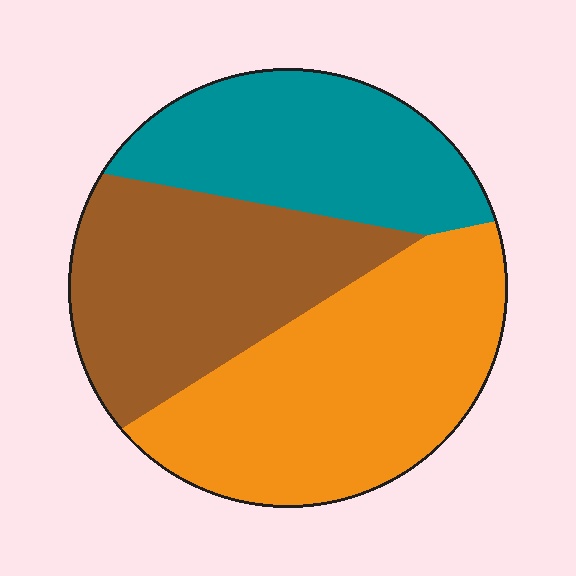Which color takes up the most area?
Orange, at roughly 40%.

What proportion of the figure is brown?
Brown takes up about one third (1/3) of the figure.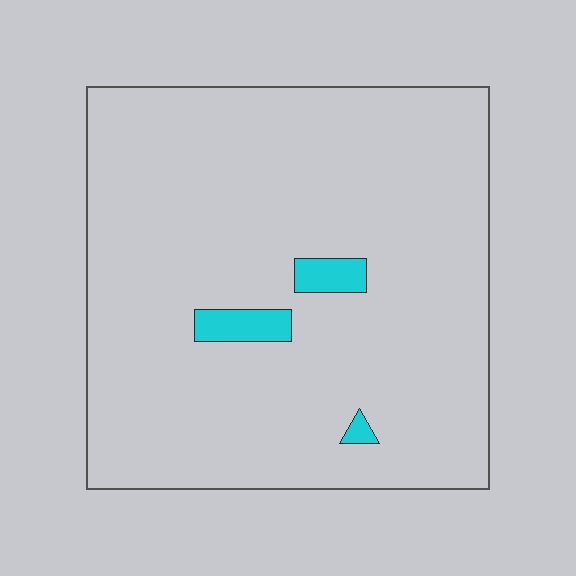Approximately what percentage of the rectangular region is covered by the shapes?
Approximately 5%.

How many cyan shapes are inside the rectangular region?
3.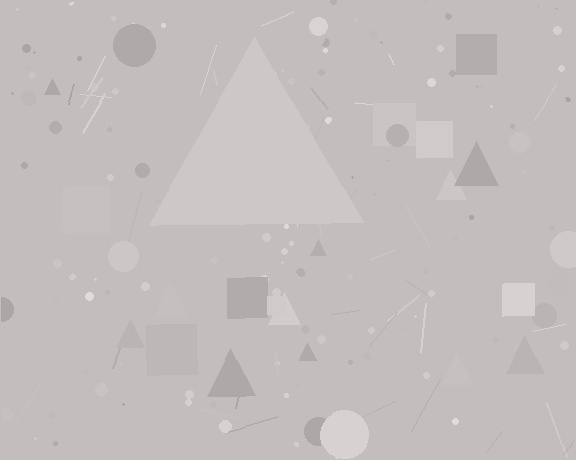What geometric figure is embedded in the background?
A triangle is embedded in the background.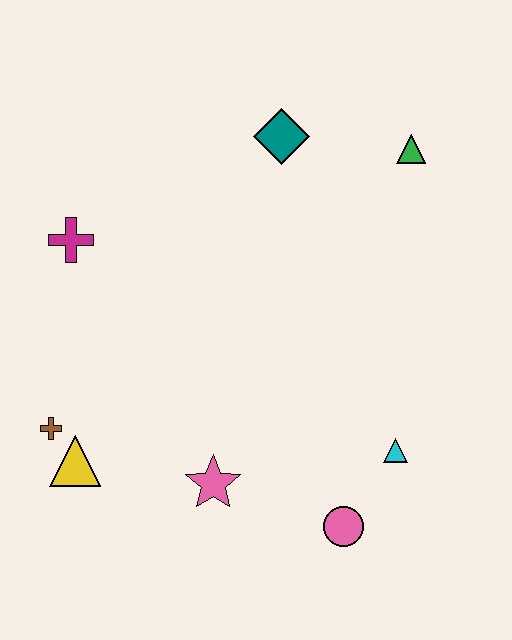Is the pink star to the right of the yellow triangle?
Yes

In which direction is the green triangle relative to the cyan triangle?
The green triangle is above the cyan triangle.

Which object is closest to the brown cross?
The yellow triangle is closest to the brown cross.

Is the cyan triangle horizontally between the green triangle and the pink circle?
Yes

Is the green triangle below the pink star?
No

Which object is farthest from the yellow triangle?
The green triangle is farthest from the yellow triangle.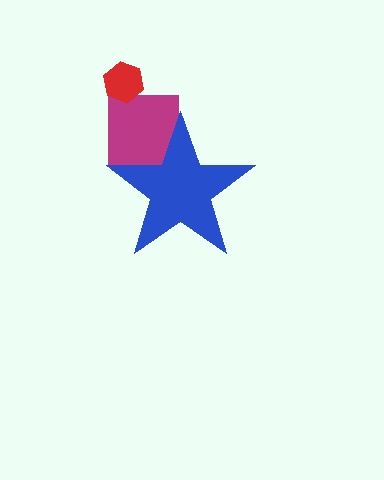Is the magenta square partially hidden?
Yes, the magenta square is partially hidden behind the blue star.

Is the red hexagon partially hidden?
No, the red hexagon is fully visible.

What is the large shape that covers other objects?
A blue star.